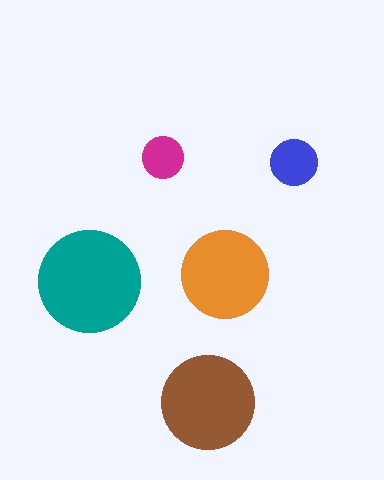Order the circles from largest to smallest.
the teal one, the brown one, the orange one, the blue one, the magenta one.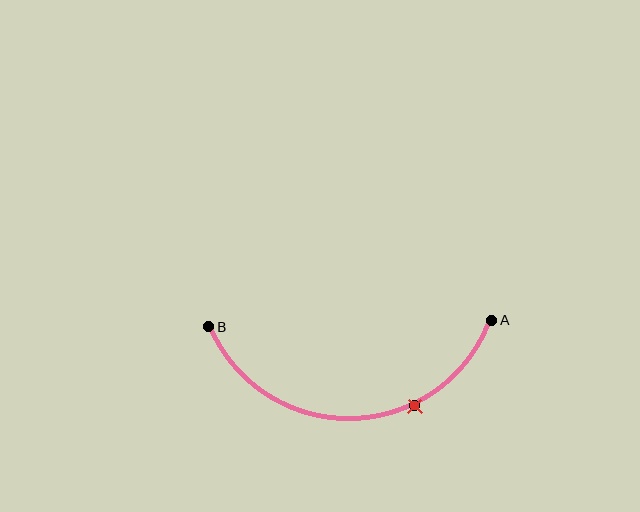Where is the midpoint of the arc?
The arc midpoint is the point on the curve farthest from the straight line joining A and B. It sits below that line.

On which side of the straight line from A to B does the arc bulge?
The arc bulges below the straight line connecting A and B.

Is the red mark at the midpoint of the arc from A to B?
No. The red mark lies on the arc but is closer to endpoint A. The arc midpoint would be at the point on the curve equidistant along the arc from both A and B.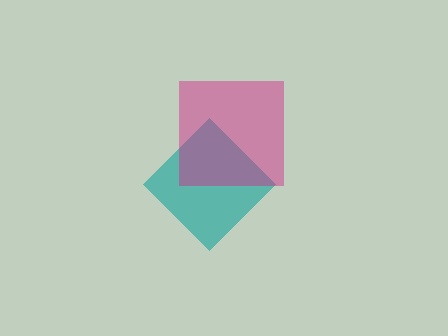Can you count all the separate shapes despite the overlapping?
Yes, there are 2 separate shapes.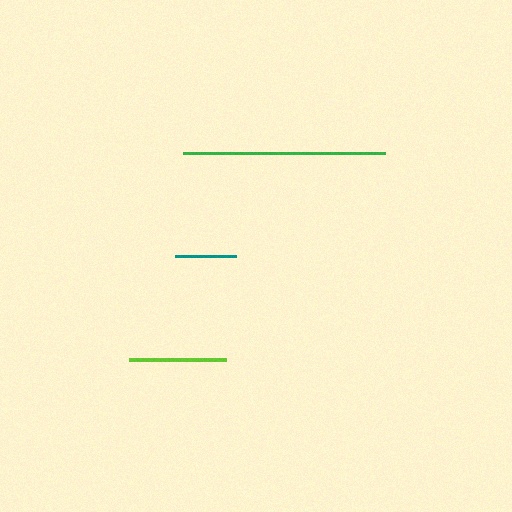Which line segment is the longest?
The green line is the longest at approximately 202 pixels.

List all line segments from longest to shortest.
From longest to shortest: green, lime, teal.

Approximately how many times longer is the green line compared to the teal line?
The green line is approximately 3.3 times the length of the teal line.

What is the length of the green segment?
The green segment is approximately 202 pixels long.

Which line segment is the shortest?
The teal line is the shortest at approximately 62 pixels.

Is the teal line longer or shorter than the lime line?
The lime line is longer than the teal line.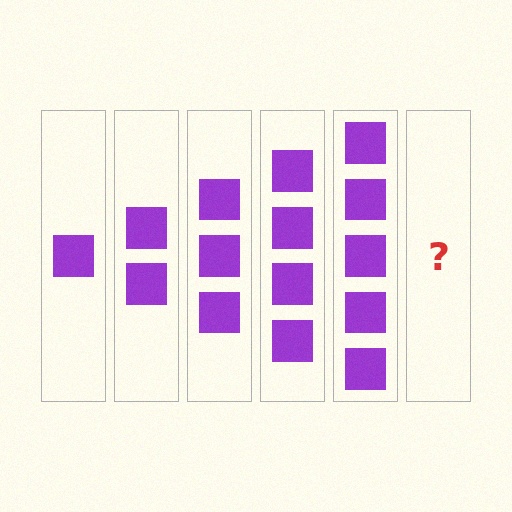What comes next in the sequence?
The next element should be 6 squares.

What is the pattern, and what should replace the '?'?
The pattern is that each step adds one more square. The '?' should be 6 squares.